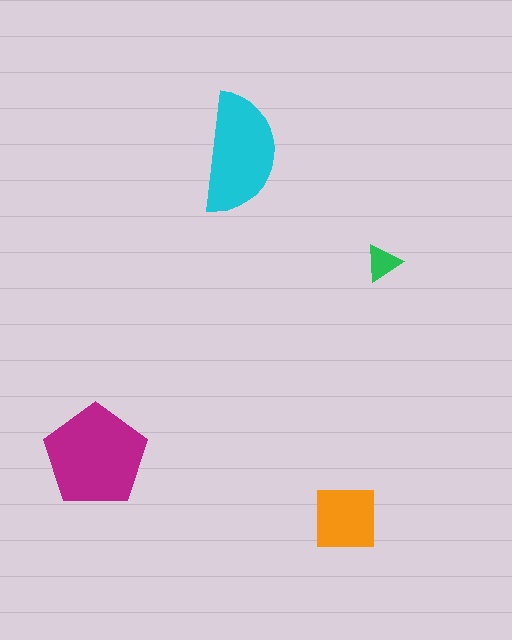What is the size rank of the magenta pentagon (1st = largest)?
1st.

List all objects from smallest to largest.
The green triangle, the orange square, the cyan semicircle, the magenta pentagon.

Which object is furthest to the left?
The magenta pentagon is leftmost.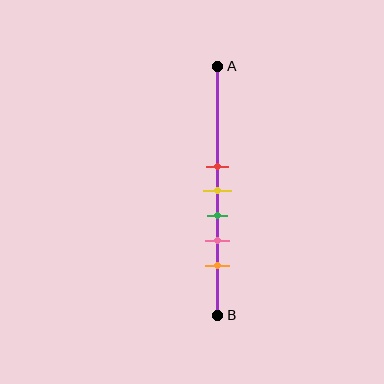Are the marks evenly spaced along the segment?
Yes, the marks are approximately evenly spaced.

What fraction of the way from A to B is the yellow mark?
The yellow mark is approximately 50% (0.5) of the way from A to B.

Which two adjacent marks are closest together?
The red and yellow marks are the closest adjacent pair.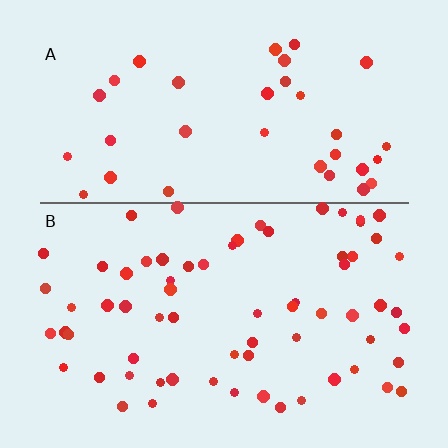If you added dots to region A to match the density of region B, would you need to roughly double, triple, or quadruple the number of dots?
Approximately double.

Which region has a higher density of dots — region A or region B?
B (the bottom).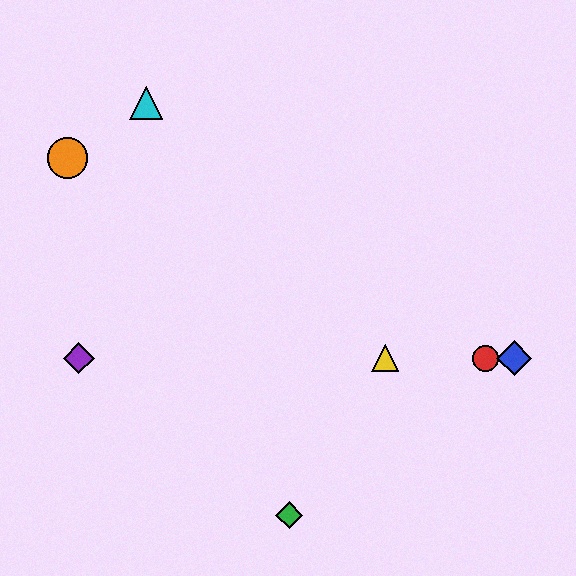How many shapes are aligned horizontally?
4 shapes (the red circle, the blue diamond, the yellow triangle, the purple diamond) are aligned horizontally.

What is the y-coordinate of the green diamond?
The green diamond is at y≈515.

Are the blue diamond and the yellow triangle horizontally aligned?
Yes, both are at y≈358.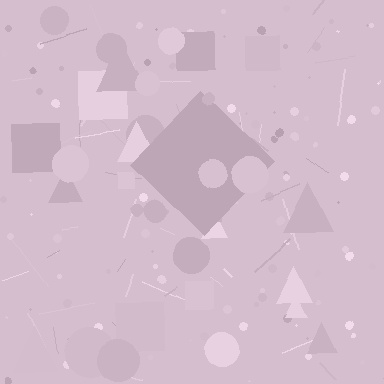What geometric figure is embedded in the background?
A diamond is embedded in the background.